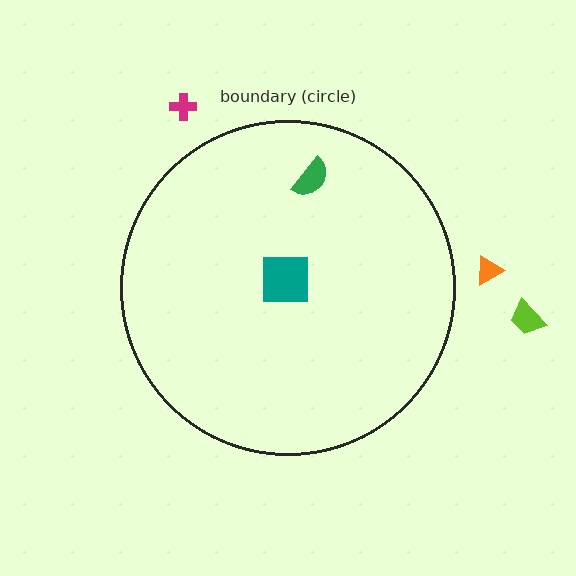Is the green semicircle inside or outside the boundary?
Inside.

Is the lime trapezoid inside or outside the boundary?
Outside.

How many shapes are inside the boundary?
2 inside, 3 outside.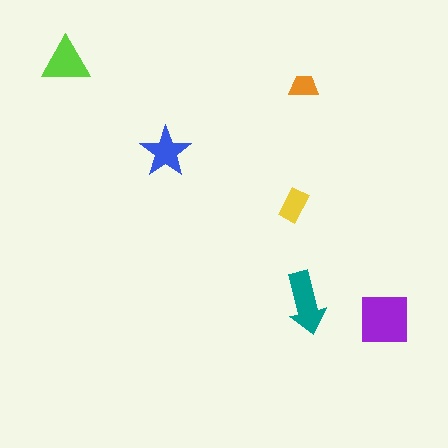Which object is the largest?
The purple square.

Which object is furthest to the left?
The lime triangle is leftmost.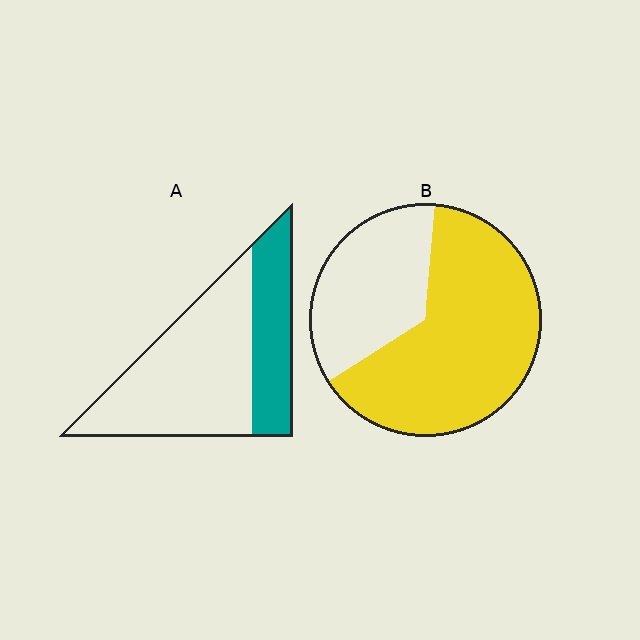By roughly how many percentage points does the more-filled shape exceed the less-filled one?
By roughly 35 percentage points (B over A).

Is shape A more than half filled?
No.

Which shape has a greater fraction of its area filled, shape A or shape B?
Shape B.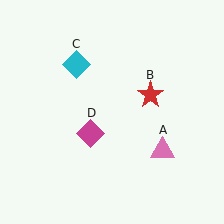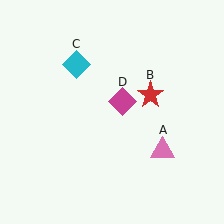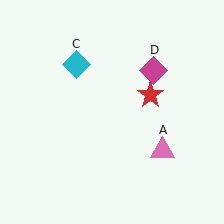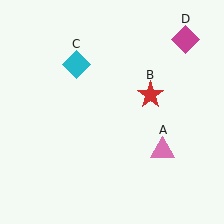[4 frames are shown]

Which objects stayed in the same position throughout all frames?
Pink triangle (object A) and red star (object B) and cyan diamond (object C) remained stationary.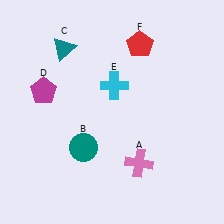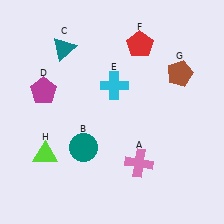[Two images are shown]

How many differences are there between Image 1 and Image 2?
There are 2 differences between the two images.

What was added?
A brown pentagon (G), a lime triangle (H) were added in Image 2.